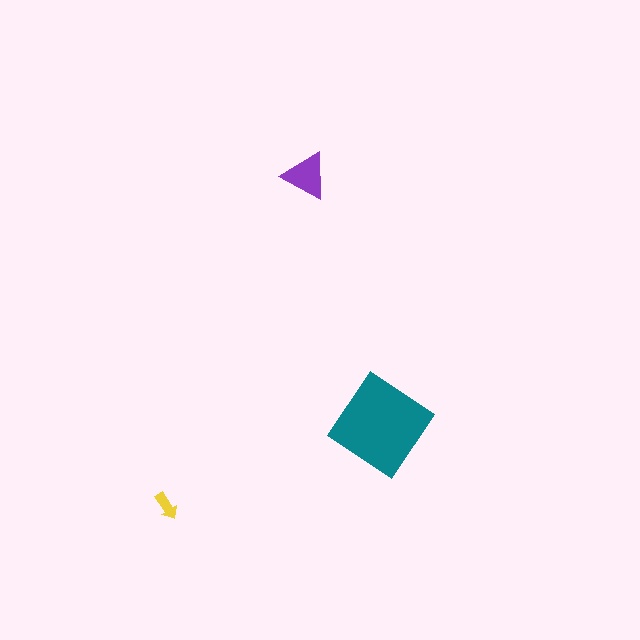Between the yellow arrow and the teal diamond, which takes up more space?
The teal diamond.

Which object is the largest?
The teal diamond.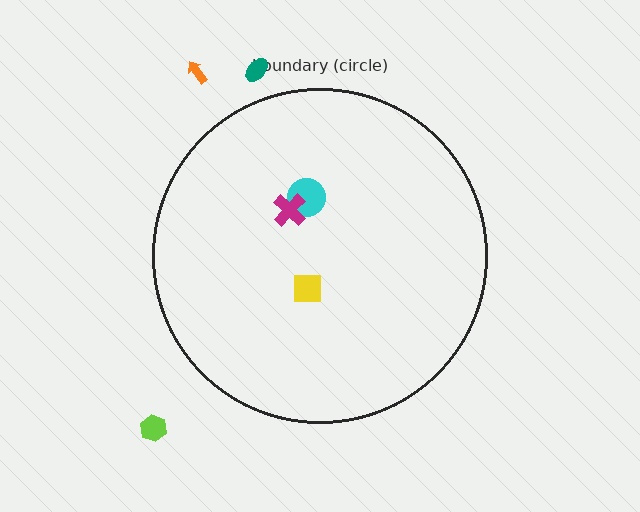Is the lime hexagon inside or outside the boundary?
Outside.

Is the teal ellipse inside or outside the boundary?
Outside.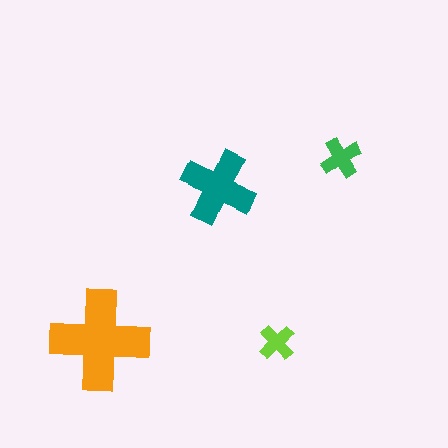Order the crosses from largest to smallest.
the orange one, the teal one, the green one, the lime one.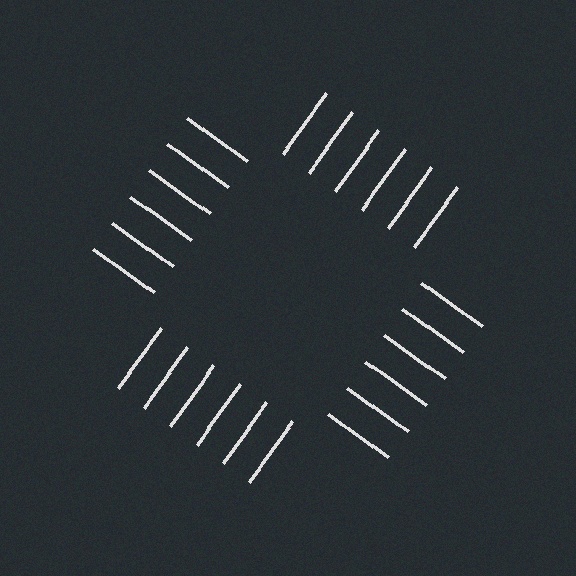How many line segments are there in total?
24 — 6 along each of the 4 edges.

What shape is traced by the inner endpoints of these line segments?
An illusory square — the line segments terminate on its edges but no continuous stroke is drawn.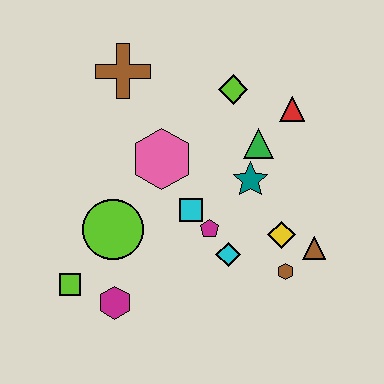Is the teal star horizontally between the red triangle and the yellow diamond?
No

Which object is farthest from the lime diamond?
The lime square is farthest from the lime diamond.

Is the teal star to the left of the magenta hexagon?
No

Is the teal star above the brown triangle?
Yes